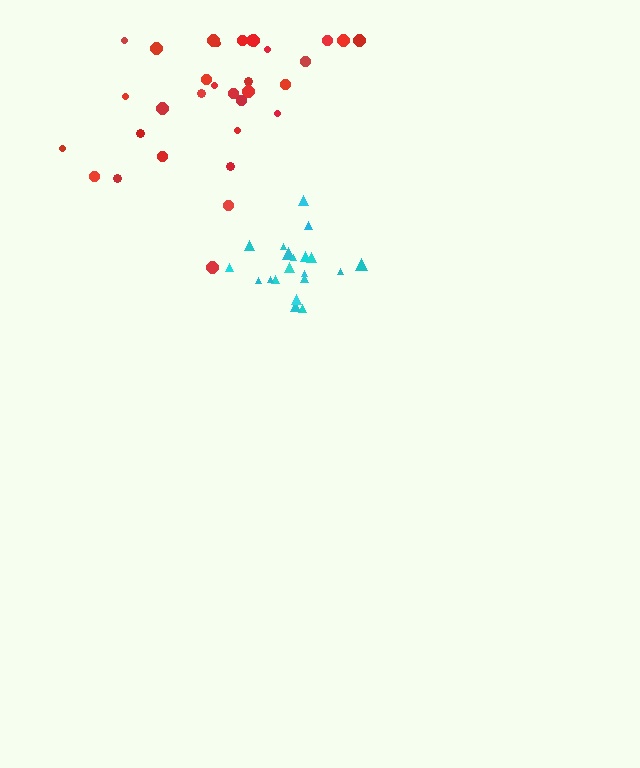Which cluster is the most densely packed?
Cyan.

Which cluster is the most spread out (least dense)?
Red.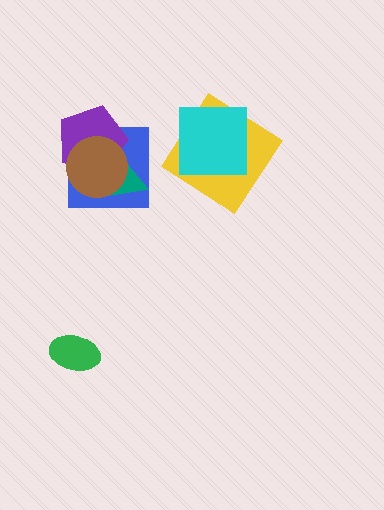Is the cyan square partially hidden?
No, no other shape covers it.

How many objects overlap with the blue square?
3 objects overlap with the blue square.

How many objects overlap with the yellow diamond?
1 object overlaps with the yellow diamond.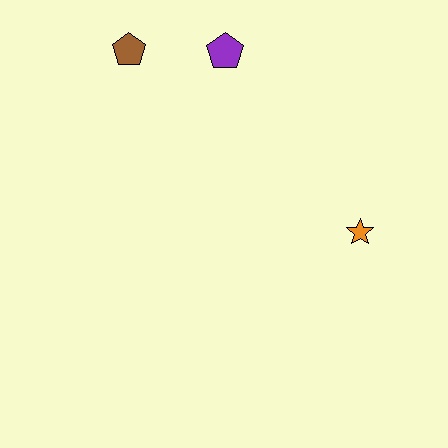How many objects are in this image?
There are 3 objects.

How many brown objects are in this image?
There is 1 brown object.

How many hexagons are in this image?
There are no hexagons.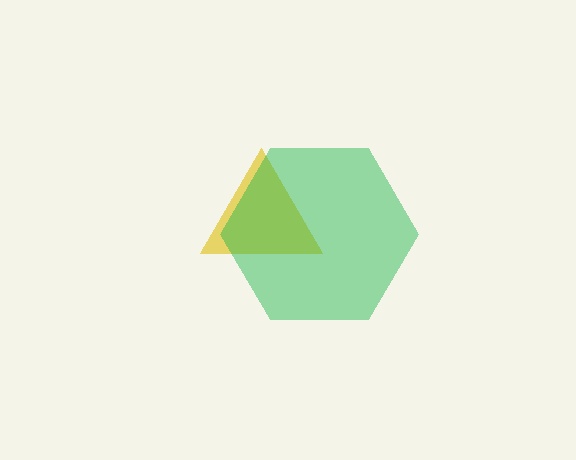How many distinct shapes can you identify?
There are 2 distinct shapes: a yellow triangle, a green hexagon.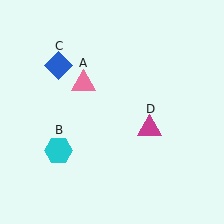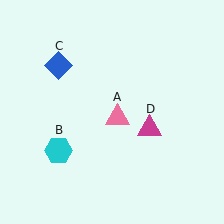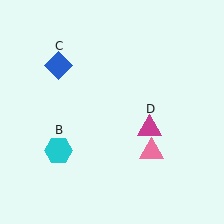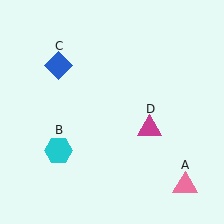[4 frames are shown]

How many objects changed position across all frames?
1 object changed position: pink triangle (object A).